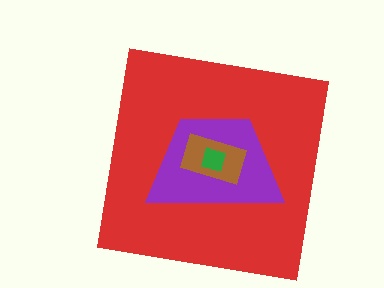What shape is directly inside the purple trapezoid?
The brown rectangle.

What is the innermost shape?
The green diamond.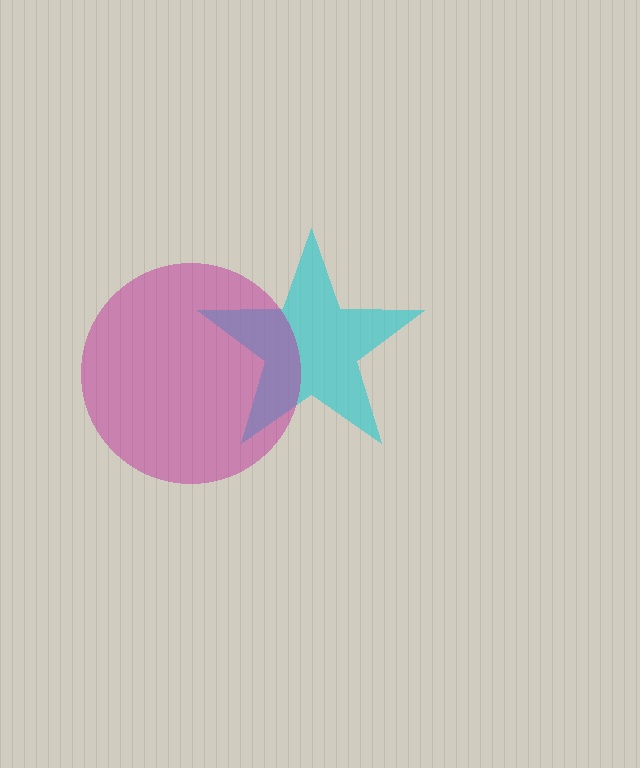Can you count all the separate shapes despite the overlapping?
Yes, there are 2 separate shapes.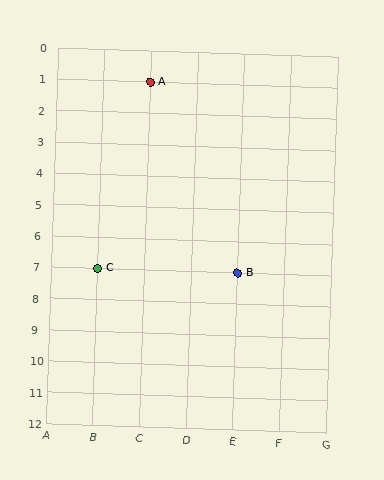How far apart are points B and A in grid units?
Points B and A are 2 columns and 6 rows apart (about 6.3 grid units diagonally).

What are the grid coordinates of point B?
Point B is at grid coordinates (E, 7).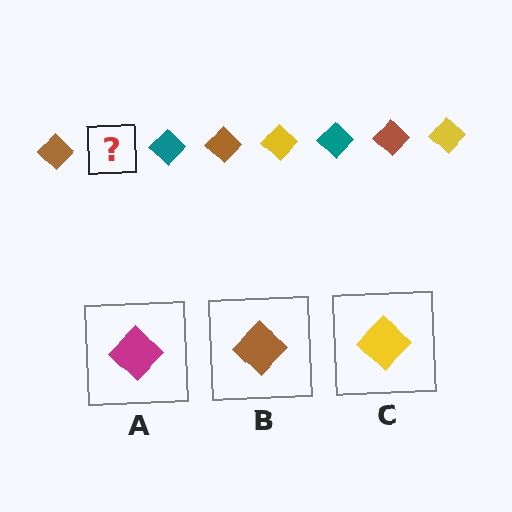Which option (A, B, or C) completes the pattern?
C.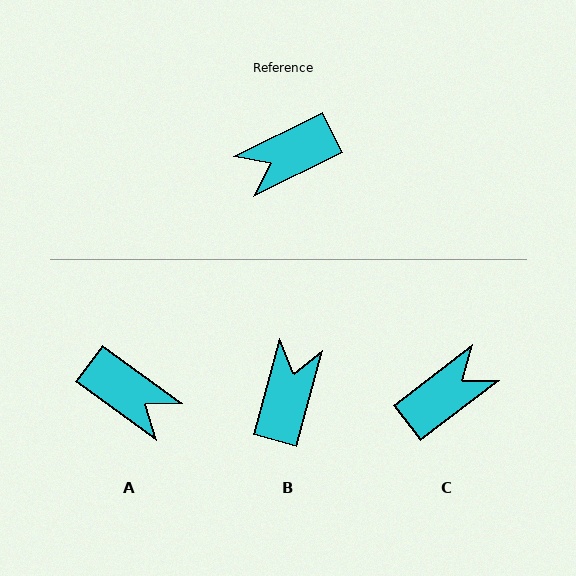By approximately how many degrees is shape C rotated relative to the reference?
Approximately 169 degrees clockwise.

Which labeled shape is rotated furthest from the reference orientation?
C, about 169 degrees away.